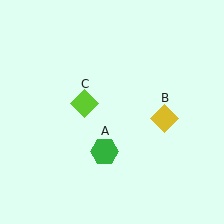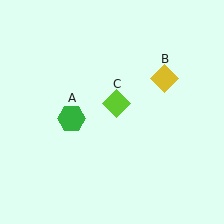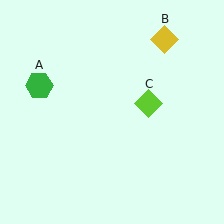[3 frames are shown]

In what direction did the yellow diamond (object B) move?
The yellow diamond (object B) moved up.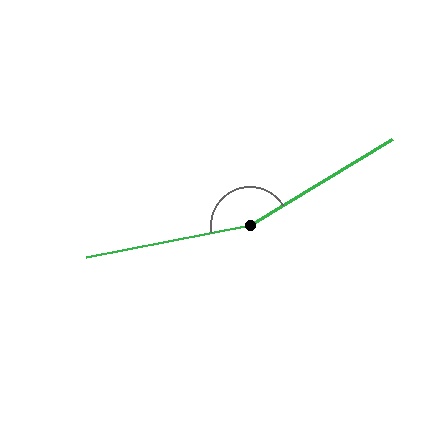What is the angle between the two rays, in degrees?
Approximately 160 degrees.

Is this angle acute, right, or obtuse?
It is obtuse.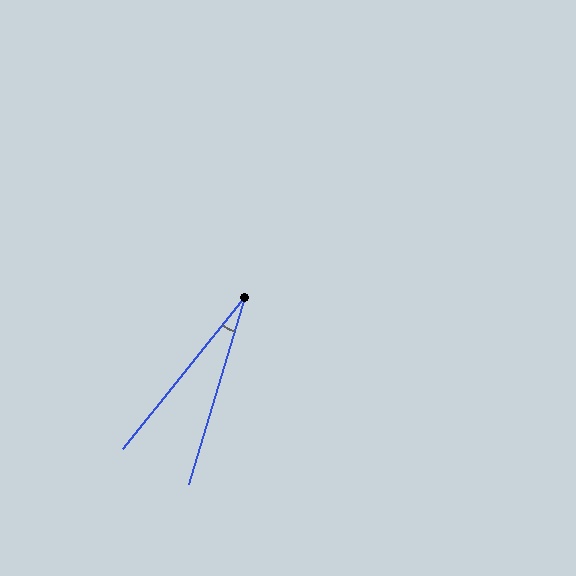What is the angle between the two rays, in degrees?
Approximately 22 degrees.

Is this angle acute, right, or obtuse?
It is acute.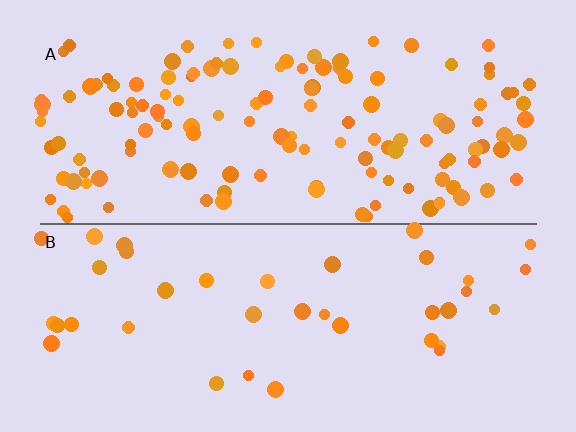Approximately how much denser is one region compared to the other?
Approximately 3.5× — region A over region B.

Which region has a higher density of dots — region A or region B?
A (the top).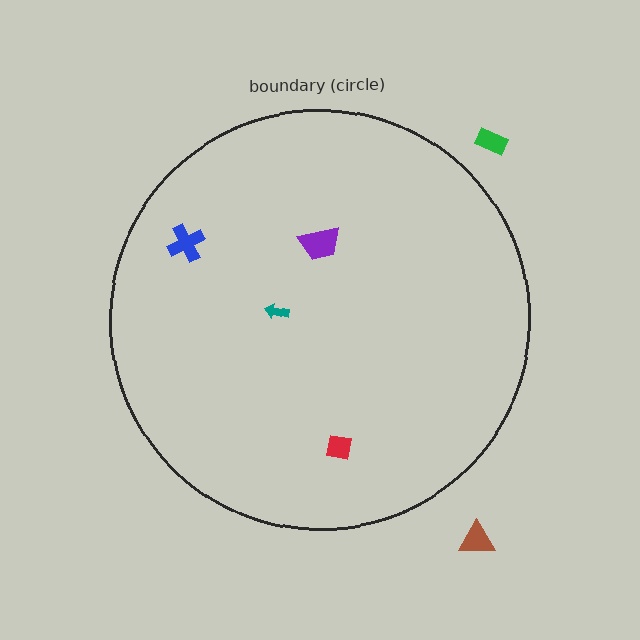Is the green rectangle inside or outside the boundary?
Outside.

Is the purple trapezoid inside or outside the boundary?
Inside.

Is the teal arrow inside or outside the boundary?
Inside.